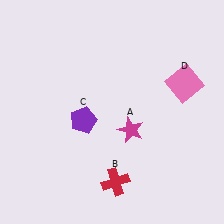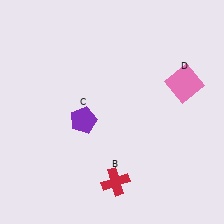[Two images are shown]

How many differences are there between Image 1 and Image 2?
There is 1 difference between the two images.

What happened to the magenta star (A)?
The magenta star (A) was removed in Image 2. It was in the bottom-right area of Image 1.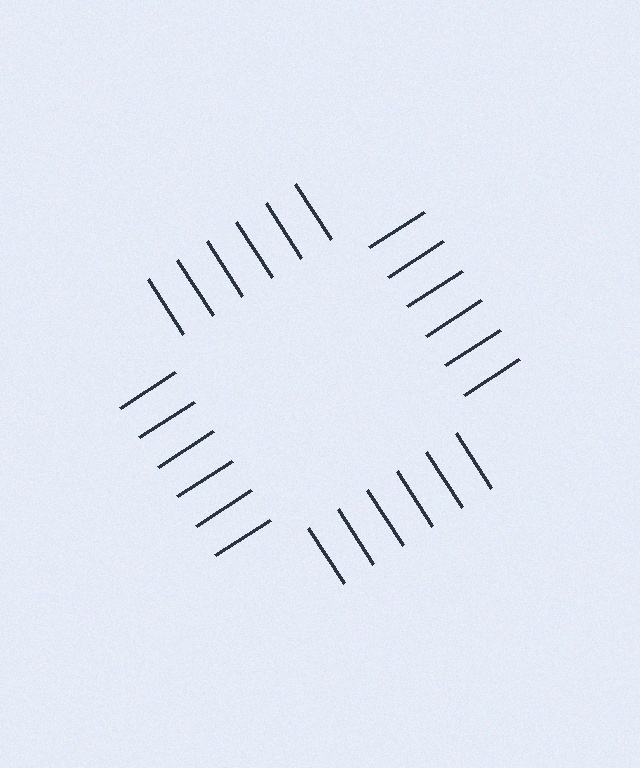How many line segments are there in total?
24 — 6 along each of the 4 edges.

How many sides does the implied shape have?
4 sides — the line-ends trace a square.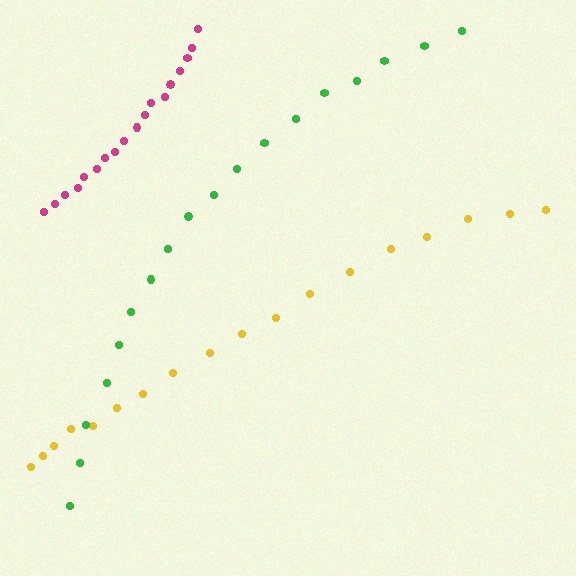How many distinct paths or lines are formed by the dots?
There are 3 distinct paths.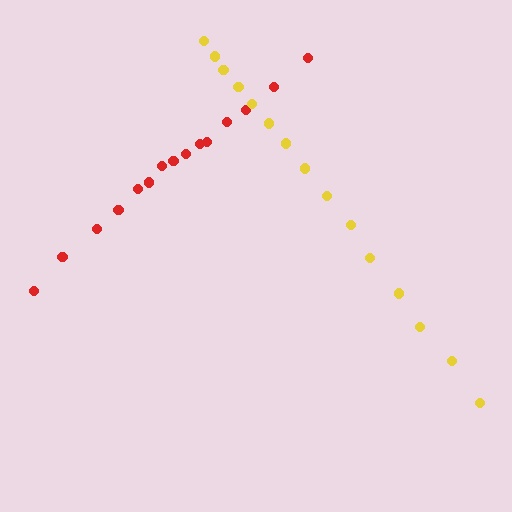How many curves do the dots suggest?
There are 2 distinct paths.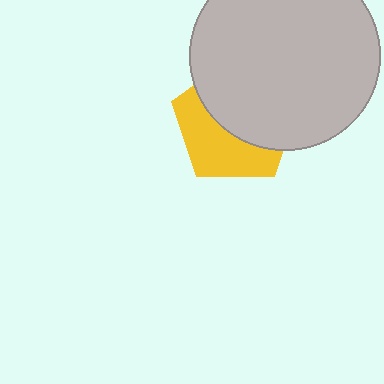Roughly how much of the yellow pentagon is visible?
A small part of it is visible (roughly 44%).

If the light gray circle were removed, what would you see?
You would see the complete yellow pentagon.